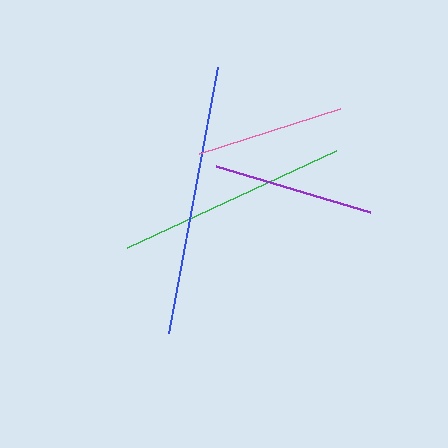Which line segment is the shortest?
The pink line is the shortest at approximately 148 pixels.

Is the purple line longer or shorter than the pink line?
The purple line is longer than the pink line.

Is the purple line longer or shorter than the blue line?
The blue line is longer than the purple line.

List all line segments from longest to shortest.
From longest to shortest: blue, green, purple, pink.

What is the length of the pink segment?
The pink segment is approximately 148 pixels long.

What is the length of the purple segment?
The purple segment is approximately 161 pixels long.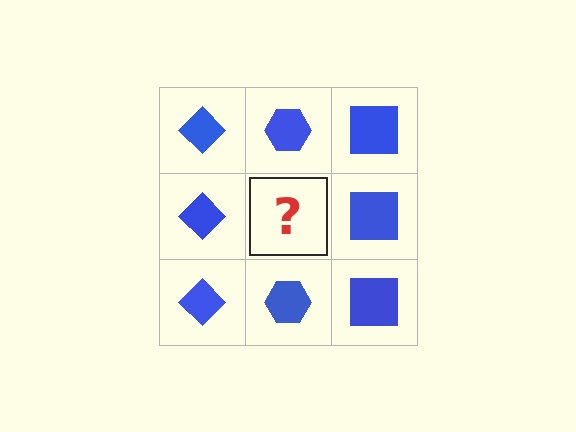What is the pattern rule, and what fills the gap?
The rule is that each column has a consistent shape. The gap should be filled with a blue hexagon.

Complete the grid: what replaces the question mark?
The question mark should be replaced with a blue hexagon.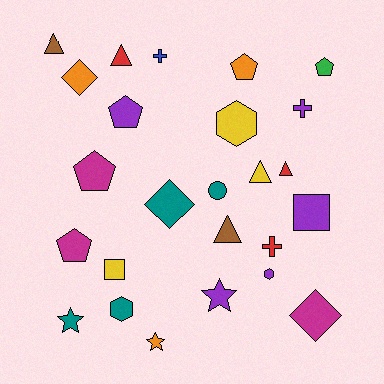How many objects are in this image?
There are 25 objects.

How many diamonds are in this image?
There are 3 diamonds.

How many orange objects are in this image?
There are 3 orange objects.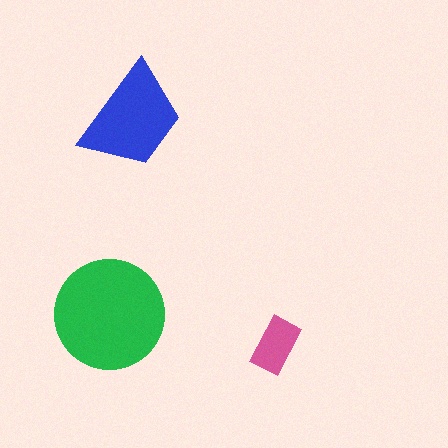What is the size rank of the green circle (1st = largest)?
1st.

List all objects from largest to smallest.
The green circle, the blue trapezoid, the pink rectangle.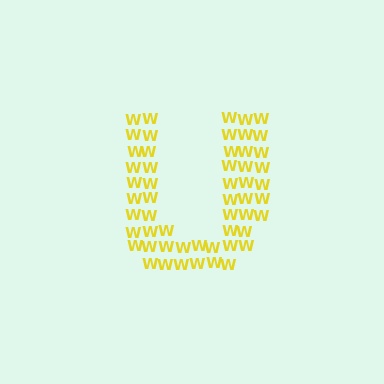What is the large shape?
The large shape is the letter U.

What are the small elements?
The small elements are letter W's.